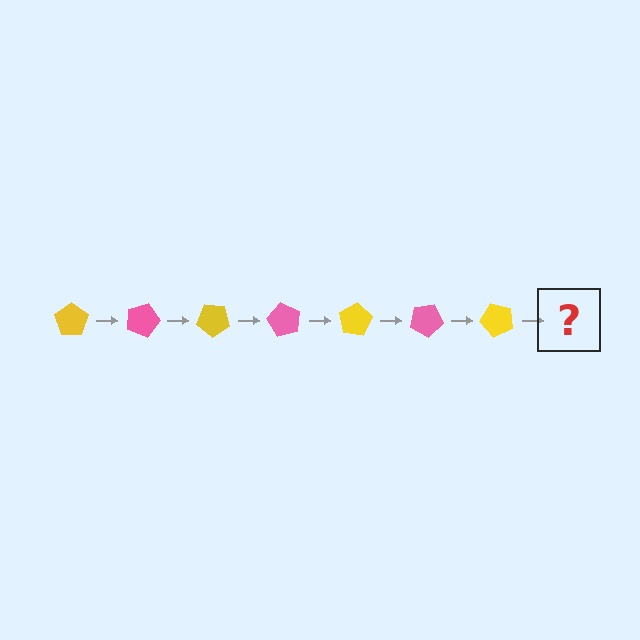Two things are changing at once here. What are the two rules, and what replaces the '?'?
The two rules are that it rotates 20 degrees each step and the color cycles through yellow and pink. The '?' should be a pink pentagon, rotated 140 degrees from the start.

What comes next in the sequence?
The next element should be a pink pentagon, rotated 140 degrees from the start.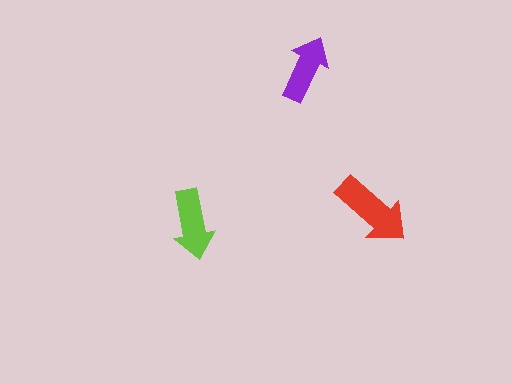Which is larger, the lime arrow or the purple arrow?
The lime one.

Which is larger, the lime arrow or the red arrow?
The red one.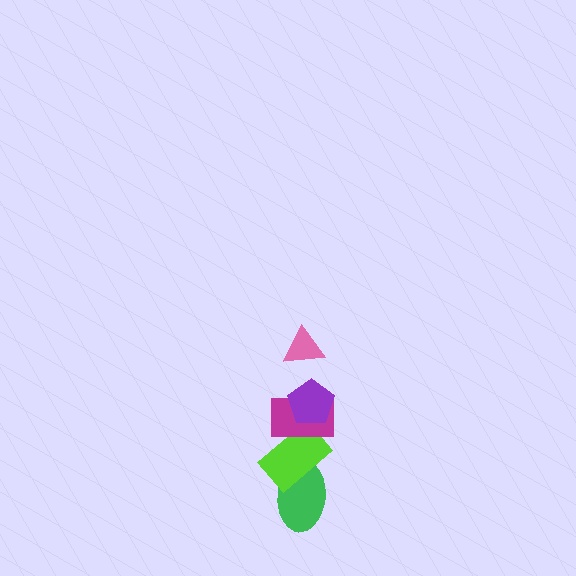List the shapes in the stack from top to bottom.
From top to bottom: the pink triangle, the purple pentagon, the magenta rectangle, the lime rectangle, the green ellipse.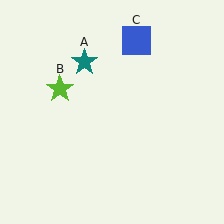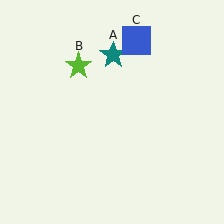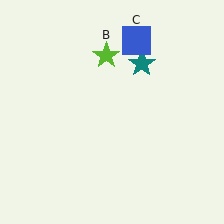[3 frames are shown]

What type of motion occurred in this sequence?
The teal star (object A), lime star (object B) rotated clockwise around the center of the scene.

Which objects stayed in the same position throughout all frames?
Blue square (object C) remained stationary.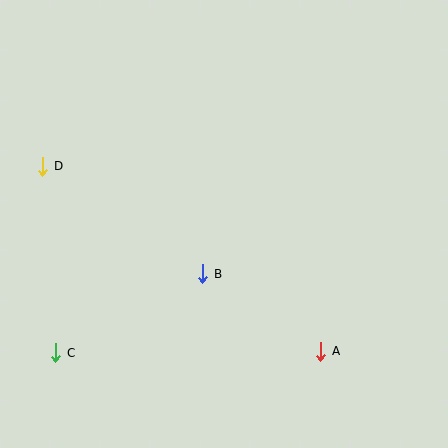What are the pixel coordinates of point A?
Point A is at (321, 351).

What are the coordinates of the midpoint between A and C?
The midpoint between A and C is at (188, 352).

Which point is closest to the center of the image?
Point B at (203, 274) is closest to the center.